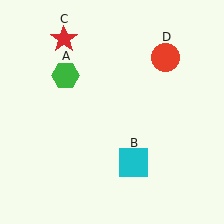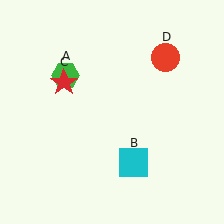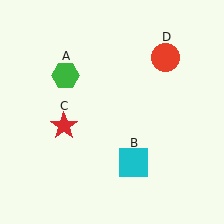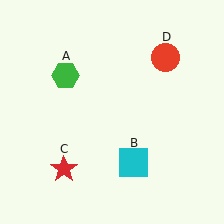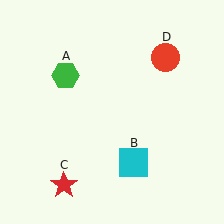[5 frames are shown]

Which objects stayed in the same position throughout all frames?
Green hexagon (object A) and cyan square (object B) and red circle (object D) remained stationary.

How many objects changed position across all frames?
1 object changed position: red star (object C).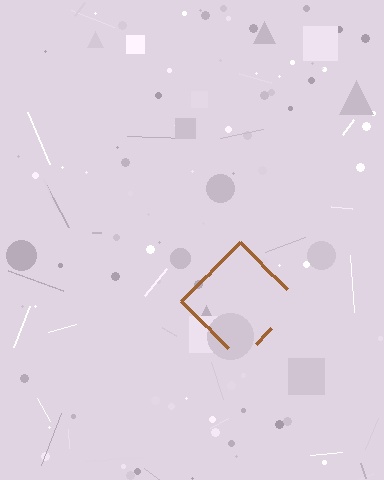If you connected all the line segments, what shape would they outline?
They would outline a diamond.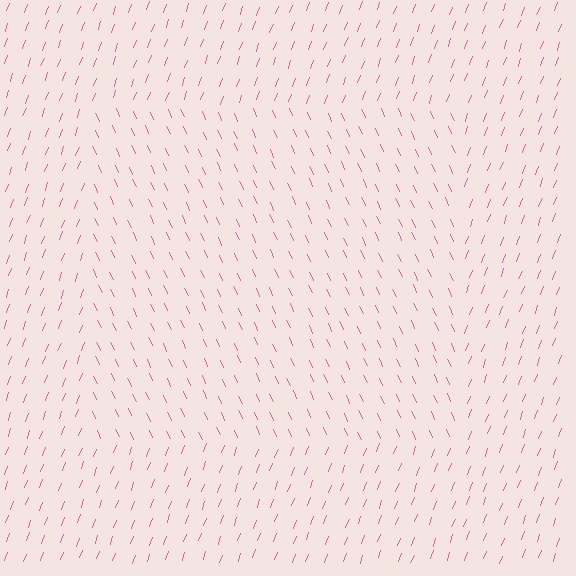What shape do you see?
I see a rectangle.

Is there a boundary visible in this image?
Yes, there is a texture boundary formed by a change in line orientation.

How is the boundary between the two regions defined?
The boundary is defined purely by a change in line orientation (approximately 45 degrees difference). All lines are the same color and thickness.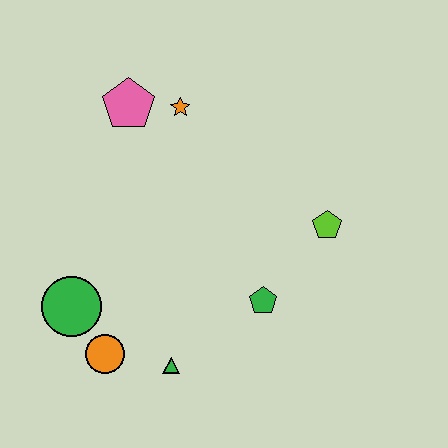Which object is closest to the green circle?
The orange circle is closest to the green circle.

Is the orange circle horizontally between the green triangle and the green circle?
Yes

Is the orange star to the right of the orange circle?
Yes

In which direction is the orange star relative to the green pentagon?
The orange star is above the green pentagon.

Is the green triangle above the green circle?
No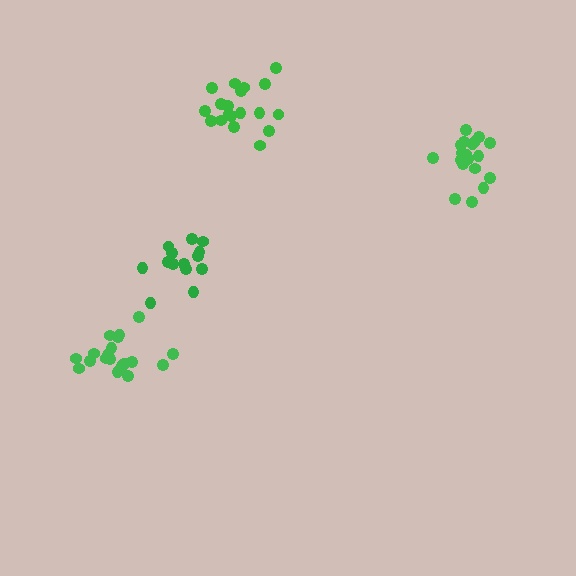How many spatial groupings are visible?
There are 4 spatial groupings.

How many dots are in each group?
Group 1: 19 dots, Group 2: 20 dots, Group 3: 19 dots, Group 4: 14 dots (72 total).